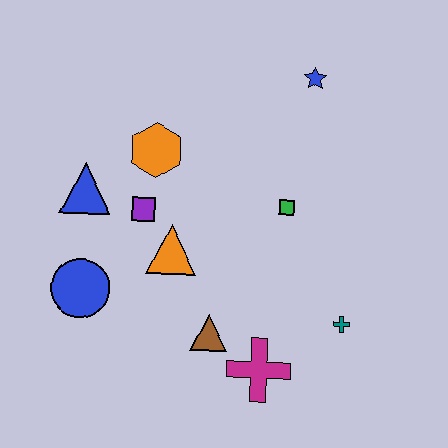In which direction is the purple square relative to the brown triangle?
The purple square is above the brown triangle.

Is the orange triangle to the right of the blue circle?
Yes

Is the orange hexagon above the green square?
Yes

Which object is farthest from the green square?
The blue circle is farthest from the green square.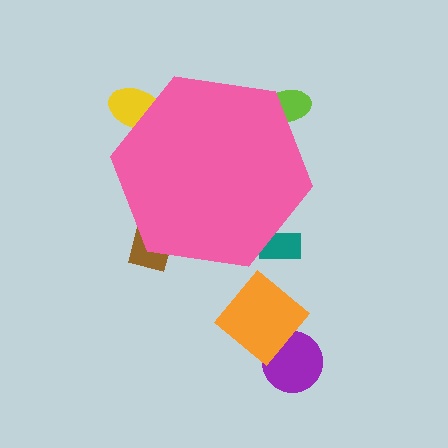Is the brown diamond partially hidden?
Yes, the brown diamond is partially hidden behind the pink hexagon.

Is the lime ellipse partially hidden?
Yes, the lime ellipse is partially hidden behind the pink hexagon.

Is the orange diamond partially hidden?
No, the orange diamond is fully visible.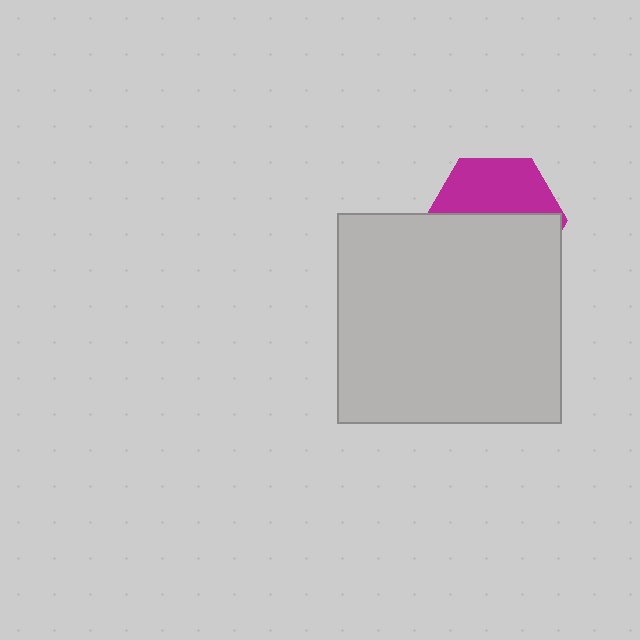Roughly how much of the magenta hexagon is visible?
A small part of it is visible (roughly 43%).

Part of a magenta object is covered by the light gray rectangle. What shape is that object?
It is a hexagon.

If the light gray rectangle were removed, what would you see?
You would see the complete magenta hexagon.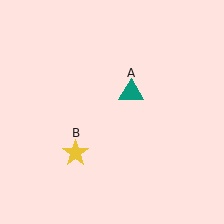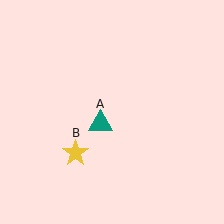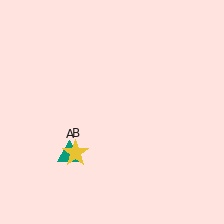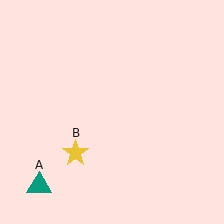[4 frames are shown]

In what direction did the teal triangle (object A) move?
The teal triangle (object A) moved down and to the left.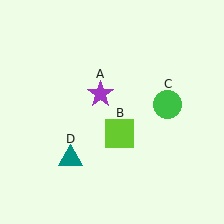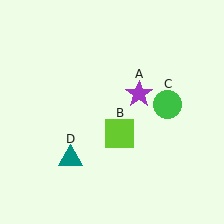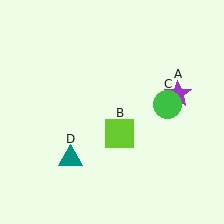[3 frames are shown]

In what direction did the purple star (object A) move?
The purple star (object A) moved right.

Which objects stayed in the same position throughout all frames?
Lime square (object B) and green circle (object C) and teal triangle (object D) remained stationary.